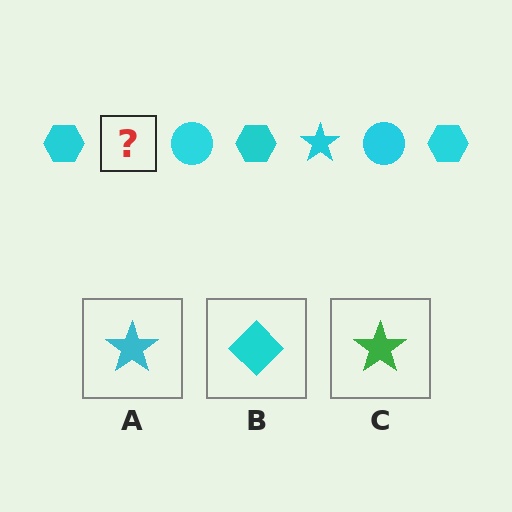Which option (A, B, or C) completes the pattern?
A.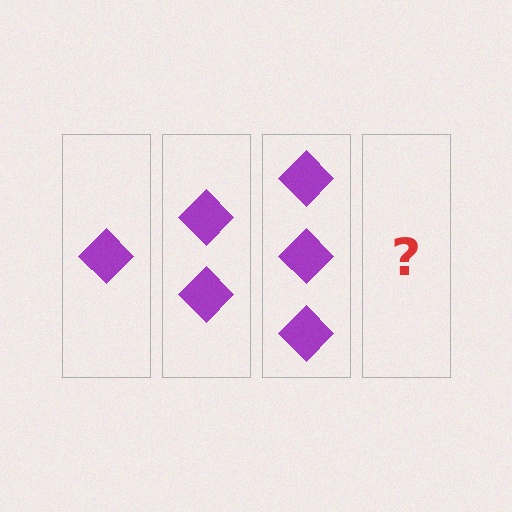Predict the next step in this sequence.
The next step is 4 diamonds.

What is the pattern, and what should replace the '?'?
The pattern is that each step adds one more diamond. The '?' should be 4 diamonds.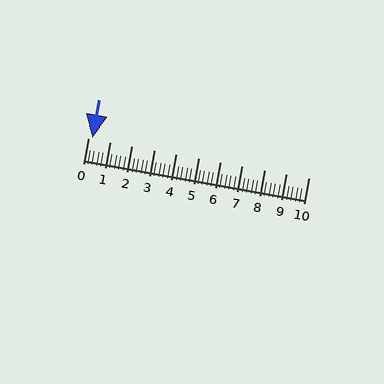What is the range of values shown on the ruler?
The ruler shows values from 0 to 10.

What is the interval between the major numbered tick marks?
The major tick marks are spaced 1 units apart.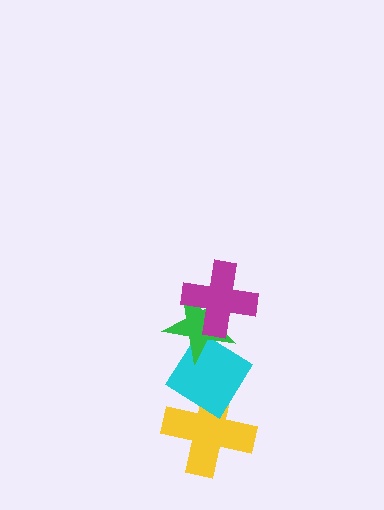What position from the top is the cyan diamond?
The cyan diamond is 3rd from the top.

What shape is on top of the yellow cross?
The cyan diamond is on top of the yellow cross.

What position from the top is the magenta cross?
The magenta cross is 1st from the top.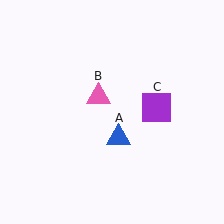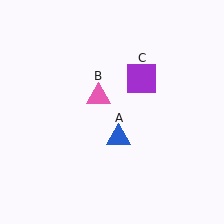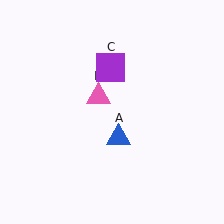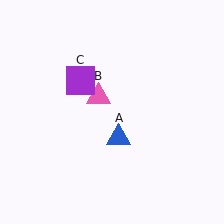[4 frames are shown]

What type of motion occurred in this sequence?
The purple square (object C) rotated counterclockwise around the center of the scene.